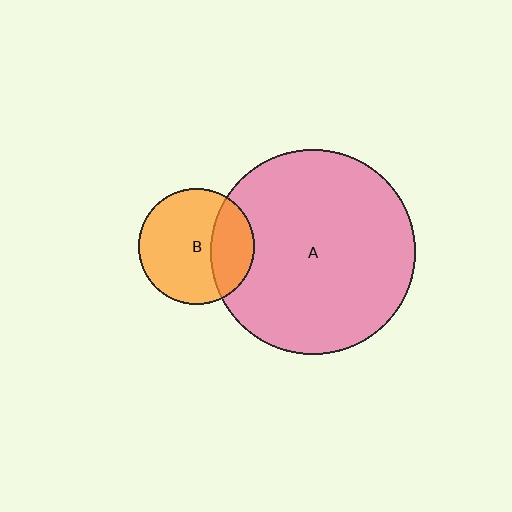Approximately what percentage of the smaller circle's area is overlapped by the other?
Approximately 30%.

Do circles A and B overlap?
Yes.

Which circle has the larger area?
Circle A (pink).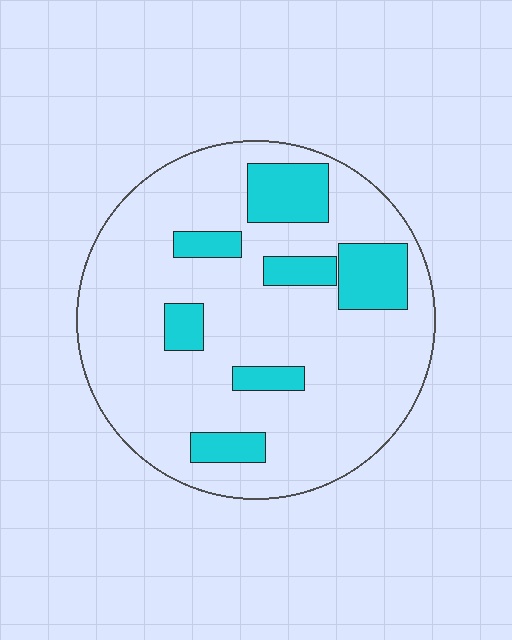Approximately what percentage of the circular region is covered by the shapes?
Approximately 20%.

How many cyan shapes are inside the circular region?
7.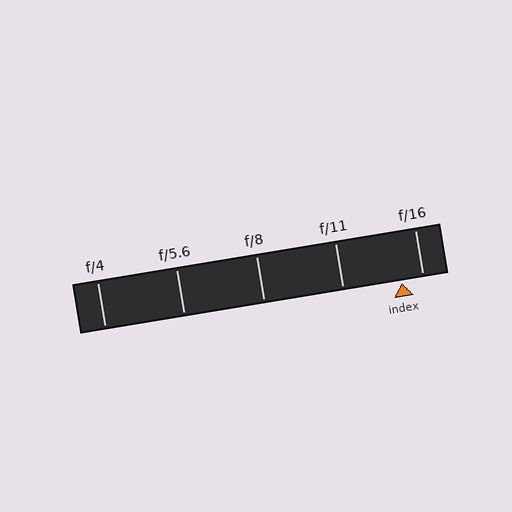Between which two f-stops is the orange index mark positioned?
The index mark is between f/11 and f/16.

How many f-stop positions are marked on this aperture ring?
There are 5 f-stop positions marked.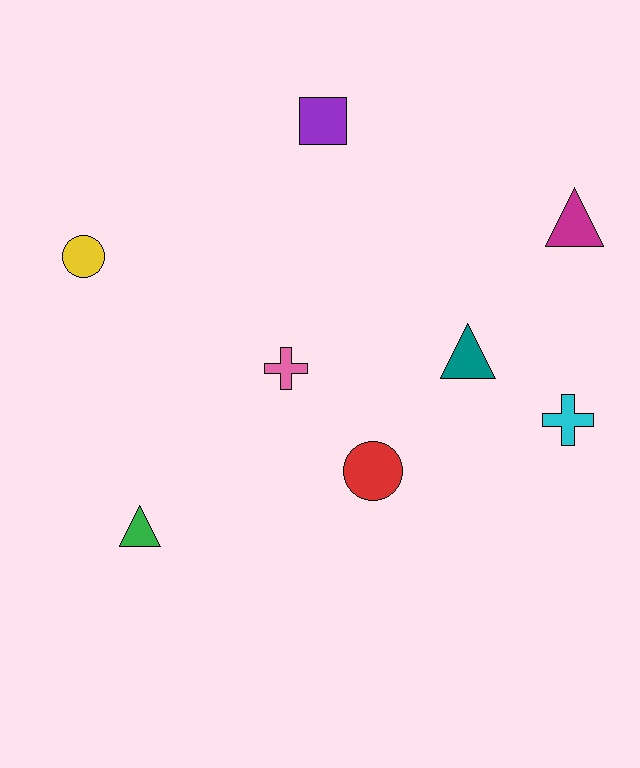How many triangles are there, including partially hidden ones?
There are 3 triangles.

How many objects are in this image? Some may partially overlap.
There are 8 objects.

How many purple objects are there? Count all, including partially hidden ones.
There is 1 purple object.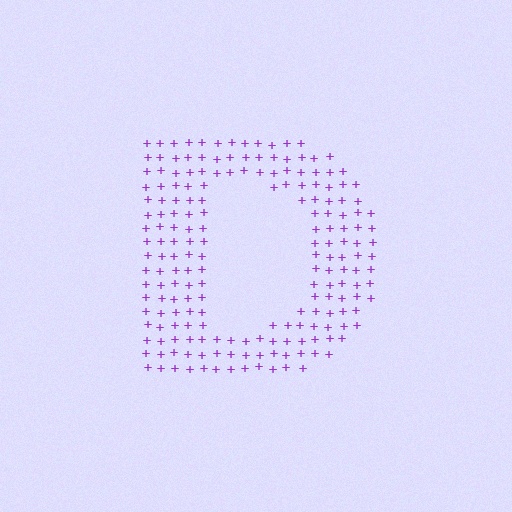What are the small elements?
The small elements are plus signs.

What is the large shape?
The large shape is the letter D.